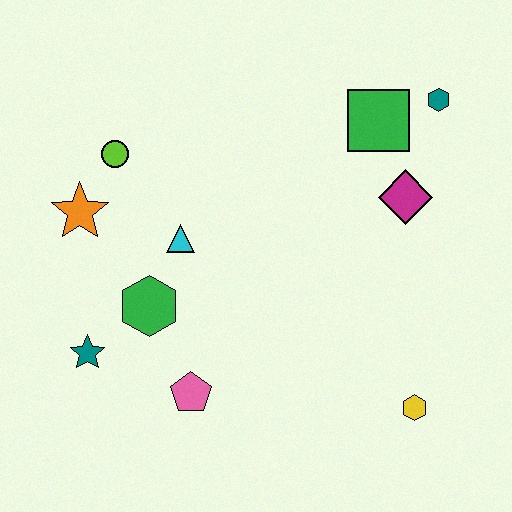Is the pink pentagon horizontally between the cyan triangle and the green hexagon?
No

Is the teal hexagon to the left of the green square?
No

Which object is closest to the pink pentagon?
The green hexagon is closest to the pink pentagon.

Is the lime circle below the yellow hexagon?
No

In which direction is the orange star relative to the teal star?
The orange star is above the teal star.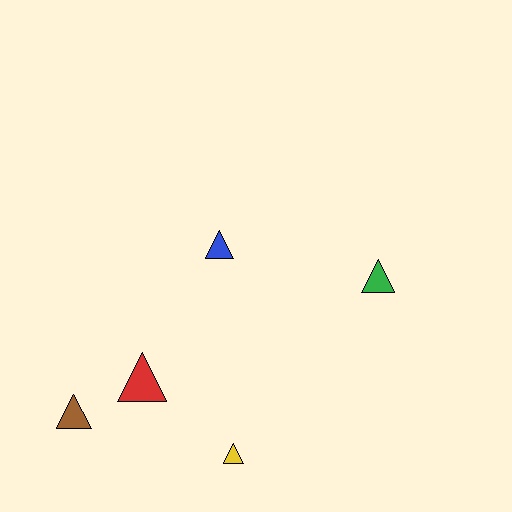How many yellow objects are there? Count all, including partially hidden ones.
There is 1 yellow object.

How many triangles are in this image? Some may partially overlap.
There are 5 triangles.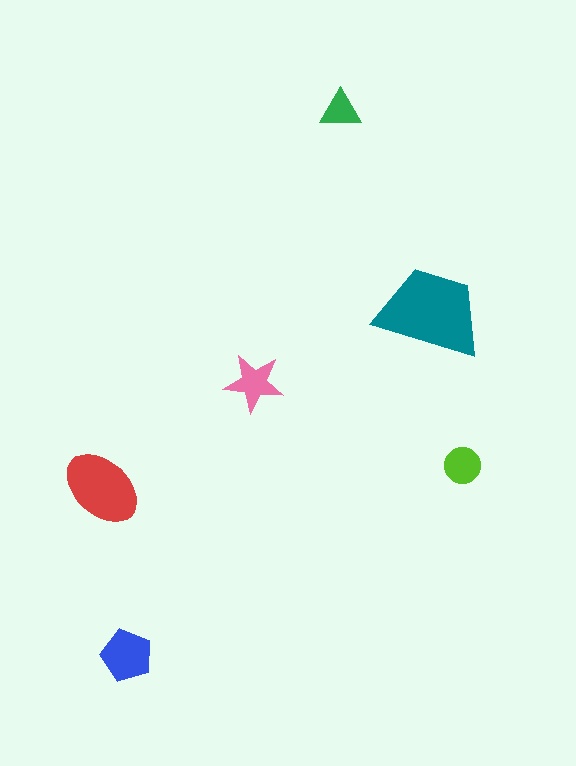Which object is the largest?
The teal trapezoid.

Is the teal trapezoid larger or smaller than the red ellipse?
Larger.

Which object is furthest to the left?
The red ellipse is leftmost.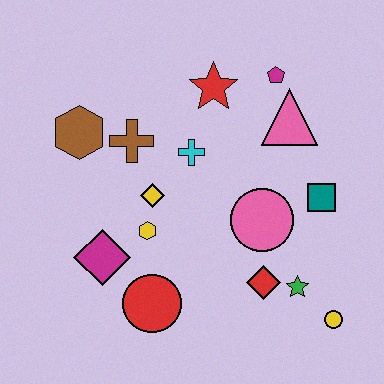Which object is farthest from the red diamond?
The brown hexagon is farthest from the red diamond.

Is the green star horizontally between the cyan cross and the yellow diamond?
No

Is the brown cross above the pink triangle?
No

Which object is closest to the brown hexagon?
The brown cross is closest to the brown hexagon.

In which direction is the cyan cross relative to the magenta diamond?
The cyan cross is above the magenta diamond.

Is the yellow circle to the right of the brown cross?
Yes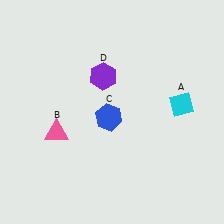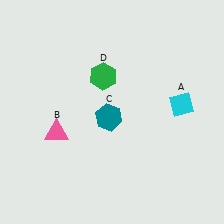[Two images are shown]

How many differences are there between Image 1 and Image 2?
There are 2 differences between the two images.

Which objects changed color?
C changed from blue to teal. D changed from purple to green.